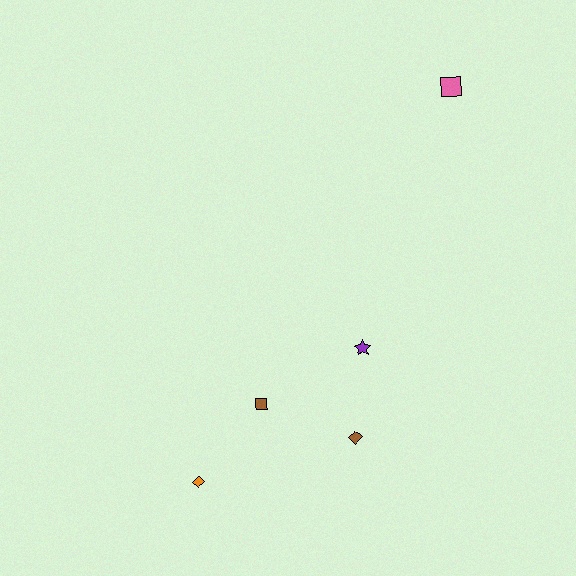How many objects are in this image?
There are 5 objects.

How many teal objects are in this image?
There are no teal objects.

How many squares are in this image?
There are 2 squares.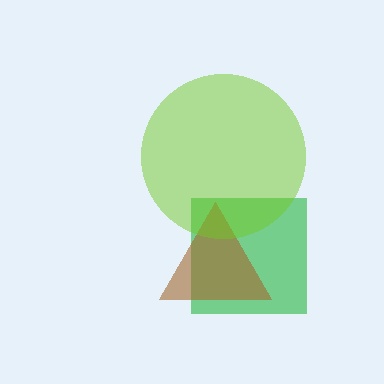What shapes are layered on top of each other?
The layered shapes are: a green square, a brown triangle, a lime circle.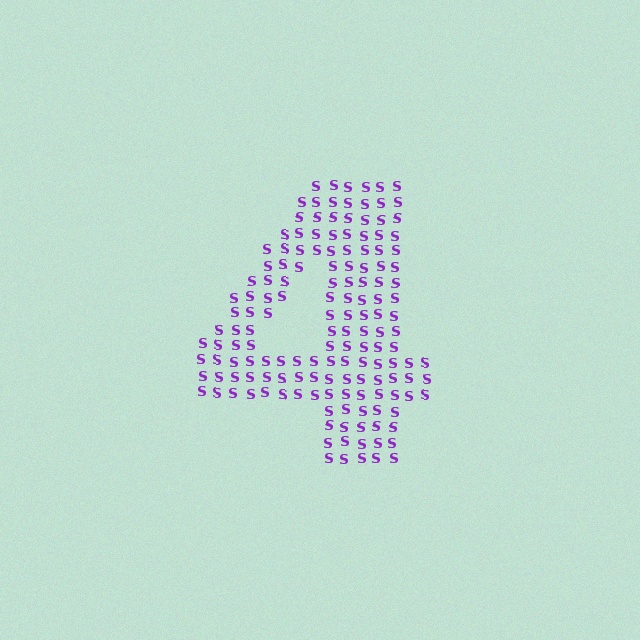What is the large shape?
The large shape is the digit 4.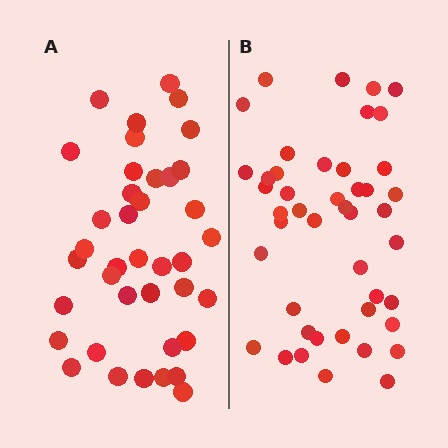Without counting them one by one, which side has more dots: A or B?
Region B (the right region) has more dots.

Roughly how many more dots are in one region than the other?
Region B has about 6 more dots than region A.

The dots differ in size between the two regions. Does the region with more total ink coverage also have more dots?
No. Region A has more total ink coverage because its dots are larger, but region B actually contains more individual dots. Total area can be misleading — the number of items is what matters here.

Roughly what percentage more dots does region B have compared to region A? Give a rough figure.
About 15% more.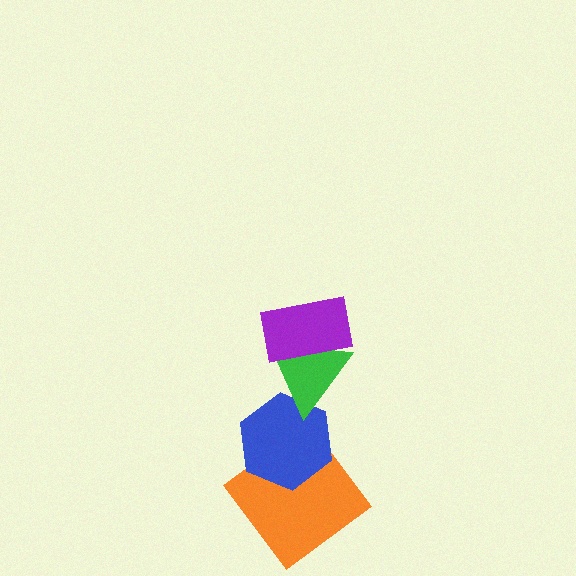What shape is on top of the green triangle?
The purple rectangle is on top of the green triangle.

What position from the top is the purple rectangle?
The purple rectangle is 1st from the top.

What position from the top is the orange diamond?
The orange diamond is 4th from the top.